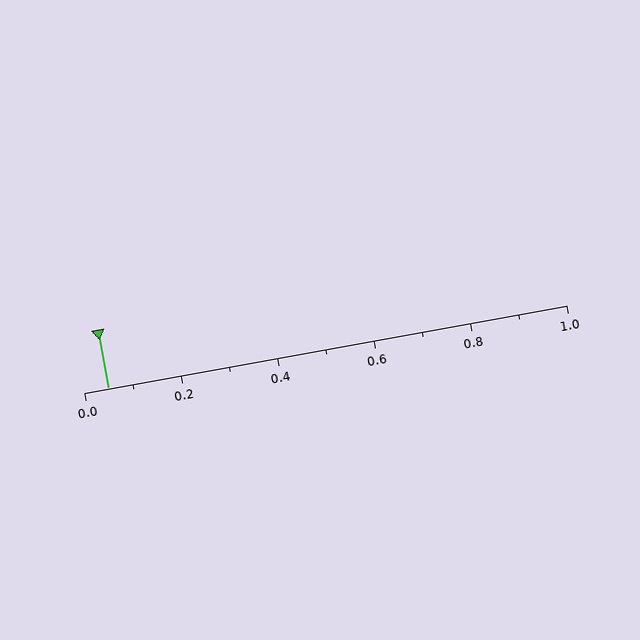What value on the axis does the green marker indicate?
The marker indicates approximately 0.05.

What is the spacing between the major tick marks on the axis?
The major ticks are spaced 0.2 apart.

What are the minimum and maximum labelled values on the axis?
The axis runs from 0.0 to 1.0.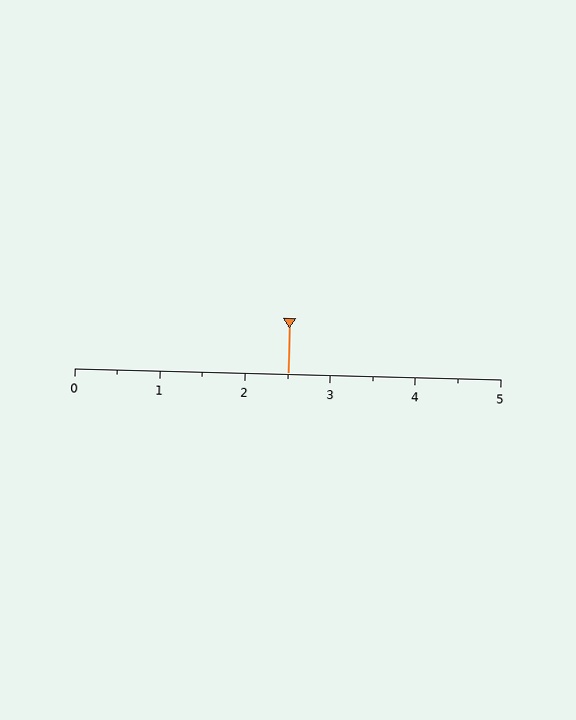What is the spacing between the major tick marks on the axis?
The major ticks are spaced 1 apart.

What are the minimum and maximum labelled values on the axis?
The axis runs from 0 to 5.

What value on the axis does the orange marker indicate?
The marker indicates approximately 2.5.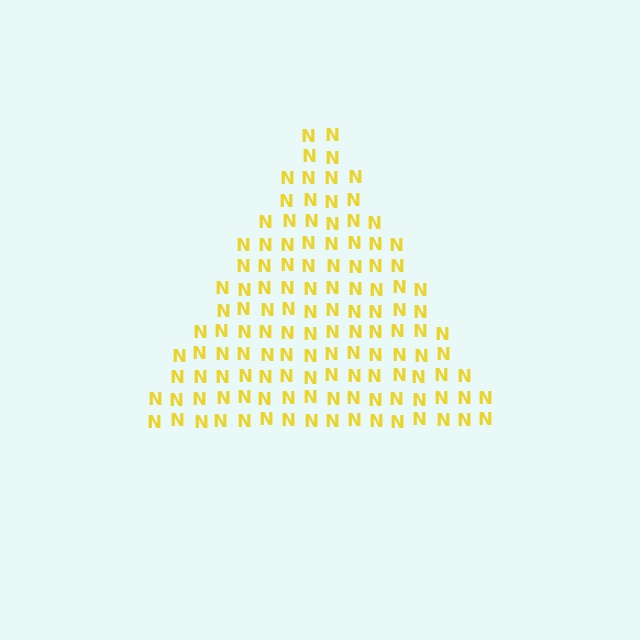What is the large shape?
The large shape is a triangle.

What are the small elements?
The small elements are letter N's.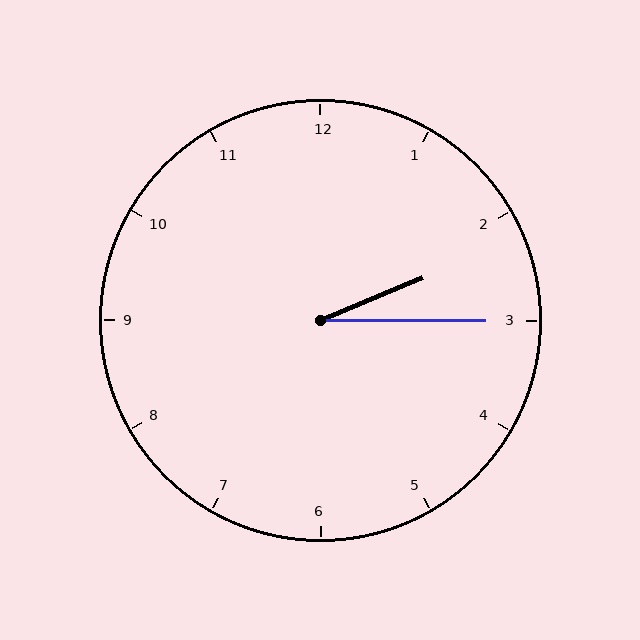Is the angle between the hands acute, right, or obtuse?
It is acute.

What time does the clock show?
2:15.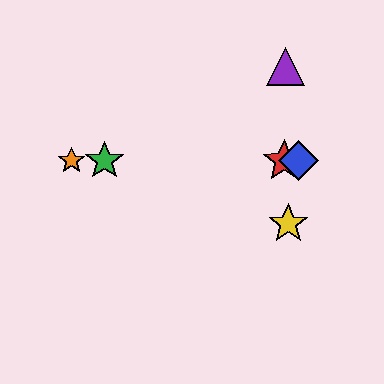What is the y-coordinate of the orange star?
The orange star is at y≈161.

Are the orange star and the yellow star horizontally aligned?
No, the orange star is at y≈161 and the yellow star is at y≈224.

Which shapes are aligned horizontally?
The red star, the blue diamond, the green star, the orange star are aligned horizontally.